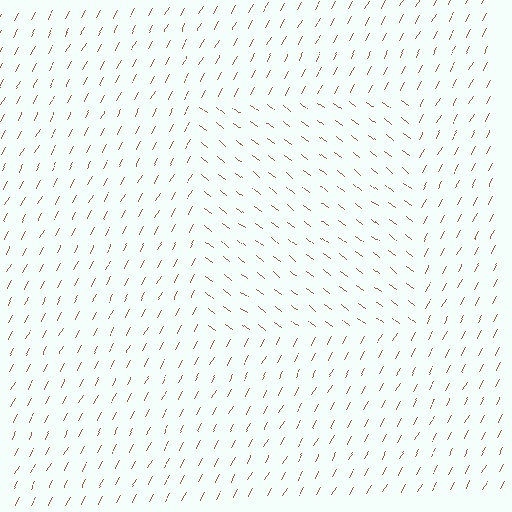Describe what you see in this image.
The image is filled with small brown line segments. A rectangle region in the image has lines oriented differently from the surrounding lines, creating a visible texture boundary.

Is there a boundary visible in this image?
Yes, there is a texture boundary formed by a change in line orientation.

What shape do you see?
I see a rectangle.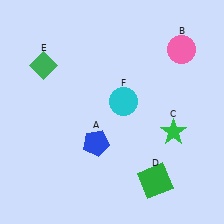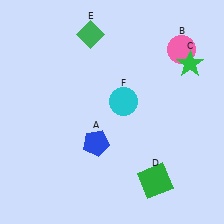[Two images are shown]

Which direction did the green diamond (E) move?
The green diamond (E) moved right.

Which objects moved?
The objects that moved are: the green star (C), the green diamond (E).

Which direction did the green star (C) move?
The green star (C) moved up.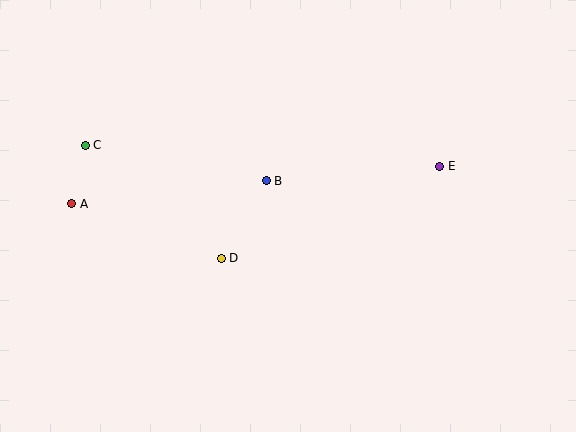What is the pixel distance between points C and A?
The distance between C and A is 61 pixels.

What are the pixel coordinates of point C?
Point C is at (85, 145).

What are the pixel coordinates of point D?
Point D is at (221, 258).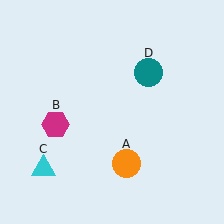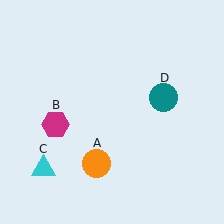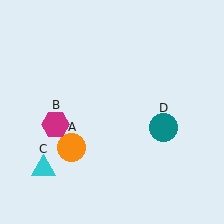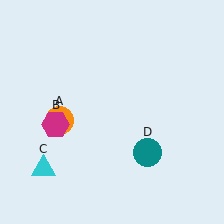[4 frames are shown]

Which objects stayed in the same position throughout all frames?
Magenta hexagon (object B) and cyan triangle (object C) remained stationary.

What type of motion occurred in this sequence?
The orange circle (object A), teal circle (object D) rotated clockwise around the center of the scene.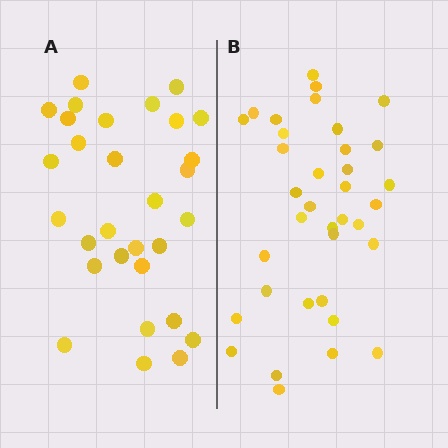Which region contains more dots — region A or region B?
Region B (the right region) has more dots.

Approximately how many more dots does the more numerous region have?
Region B has about 6 more dots than region A.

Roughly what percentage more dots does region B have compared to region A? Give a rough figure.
About 20% more.